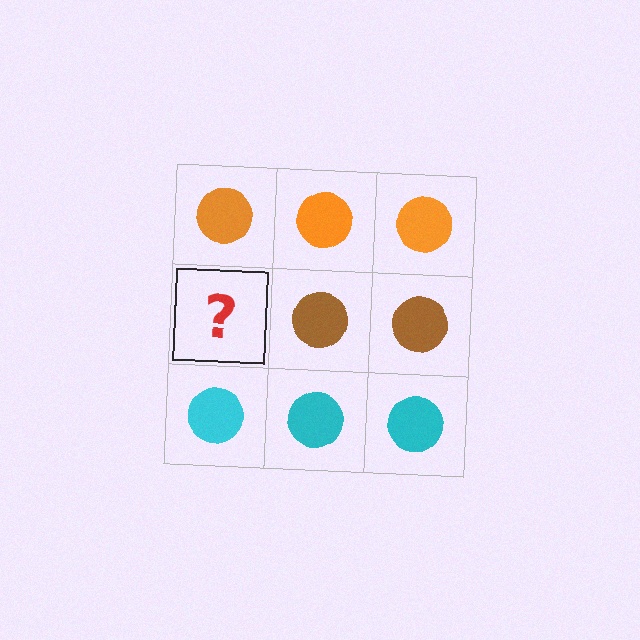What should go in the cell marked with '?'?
The missing cell should contain a brown circle.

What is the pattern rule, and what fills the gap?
The rule is that each row has a consistent color. The gap should be filled with a brown circle.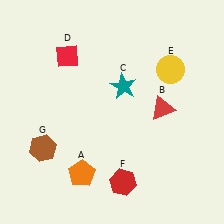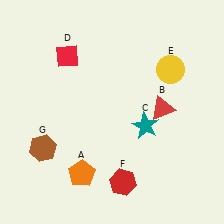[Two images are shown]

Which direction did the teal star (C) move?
The teal star (C) moved down.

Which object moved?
The teal star (C) moved down.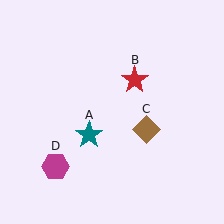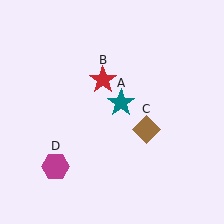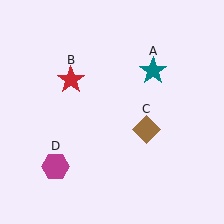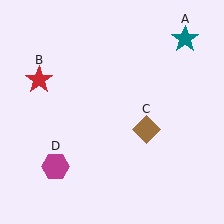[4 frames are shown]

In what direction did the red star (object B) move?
The red star (object B) moved left.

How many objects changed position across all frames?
2 objects changed position: teal star (object A), red star (object B).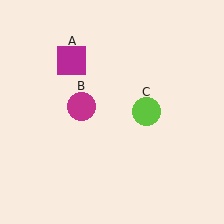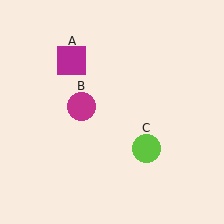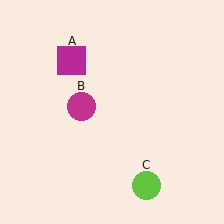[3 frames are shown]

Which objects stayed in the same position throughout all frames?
Magenta square (object A) and magenta circle (object B) remained stationary.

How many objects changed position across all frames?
1 object changed position: lime circle (object C).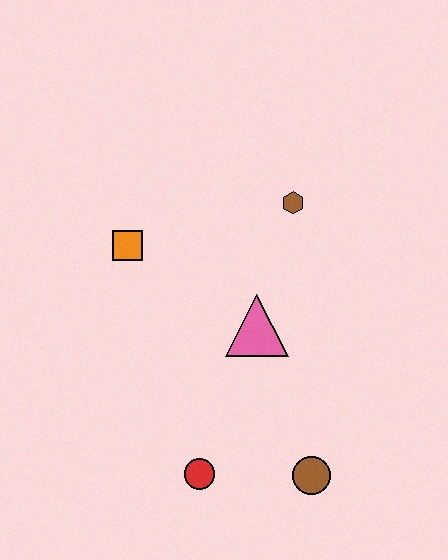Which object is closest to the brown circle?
The red circle is closest to the brown circle.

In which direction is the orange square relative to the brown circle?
The orange square is above the brown circle.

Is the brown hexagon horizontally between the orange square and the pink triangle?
No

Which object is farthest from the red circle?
The brown hexagon is farthest from the red circle.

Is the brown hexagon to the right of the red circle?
Yes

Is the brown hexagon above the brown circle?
Yes